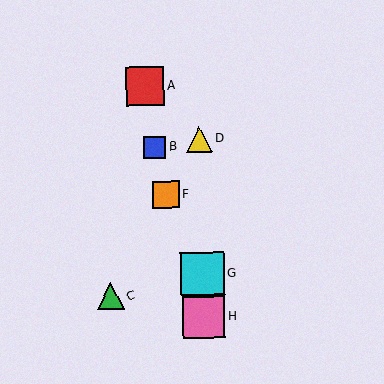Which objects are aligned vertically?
Objects D, E, G, H are aligned vertically.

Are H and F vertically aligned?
No, H is at x≈204 and F is at x≈166.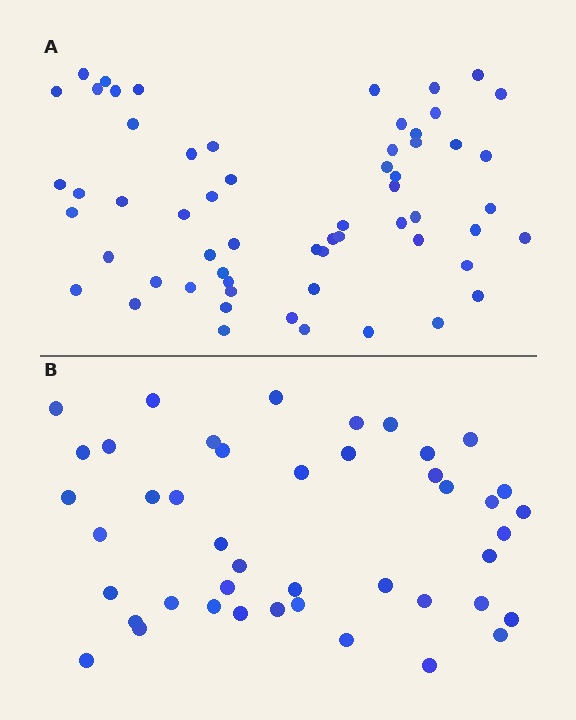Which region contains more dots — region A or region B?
Region A (the top region) has more dots.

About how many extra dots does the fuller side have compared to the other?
Region A has approximately 15 more dots than region B.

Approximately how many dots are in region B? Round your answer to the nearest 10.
About 40 dots. (The exact count is 44, which rounds to 40.)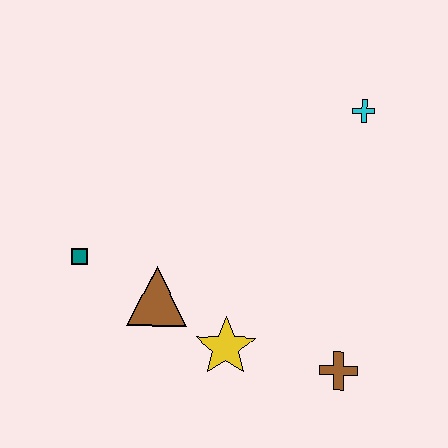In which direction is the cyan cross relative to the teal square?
The cyan cross is to the right of the teal square.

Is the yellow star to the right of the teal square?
Yes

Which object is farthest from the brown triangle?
The cyan cross is farthest from the brown triangle.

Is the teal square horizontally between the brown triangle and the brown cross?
No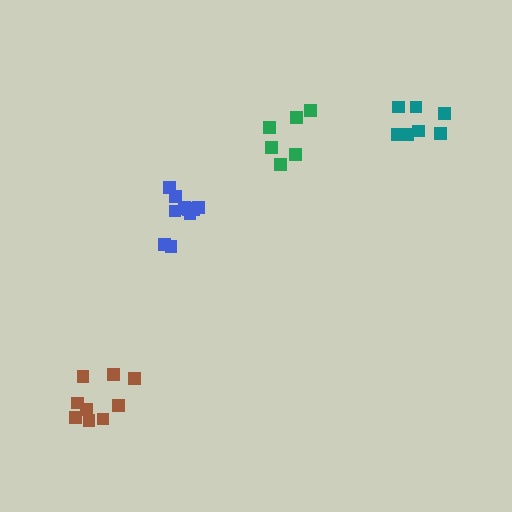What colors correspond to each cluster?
The clusters are colored: blue, brown, teal, green.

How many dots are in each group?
Group 1: 11 dots, Group 2: 9 dots, Group 3: 7 dots, Group 4: 6 dots (33 total).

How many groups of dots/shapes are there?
There are 4 groups.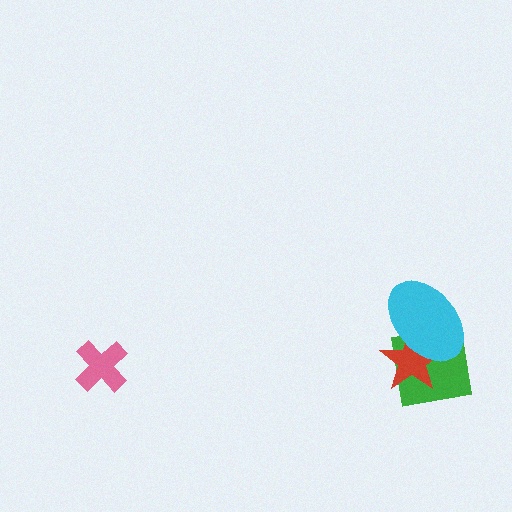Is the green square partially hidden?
Yes, it is partially covered by another shape.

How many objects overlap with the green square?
2 objects overlap with the green square.